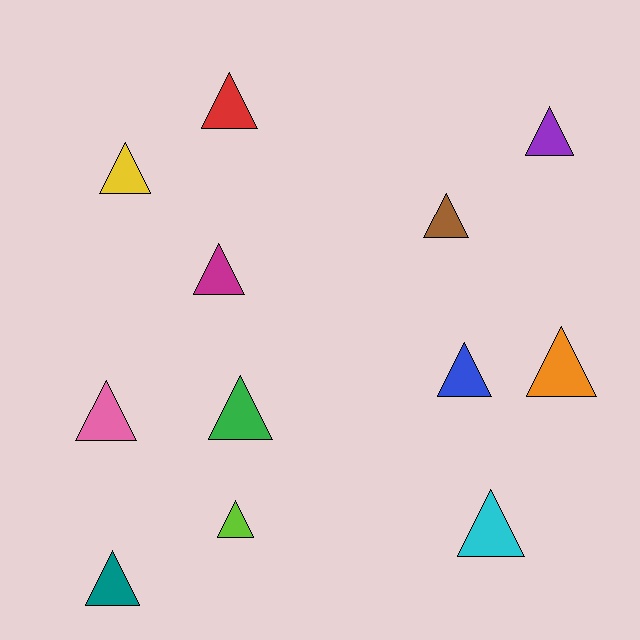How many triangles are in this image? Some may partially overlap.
There are 12 triangles.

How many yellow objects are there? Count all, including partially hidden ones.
There is 1 yellow object.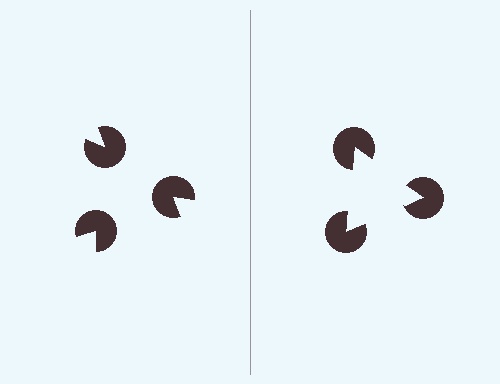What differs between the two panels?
The pac-man discs are positioned identically on both sides; only the wedge orientations differ. On the right they align to a triangle; on the left they are misaligned.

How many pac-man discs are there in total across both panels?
6 — 3 on each side.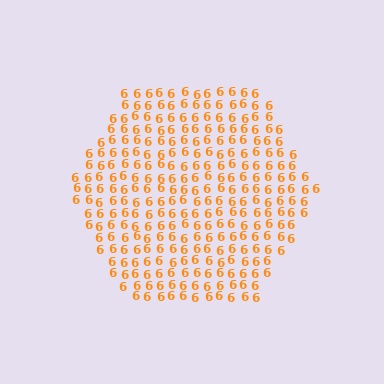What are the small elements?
The small elements are digit 6's.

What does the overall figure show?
The overall figure shows a hexagon.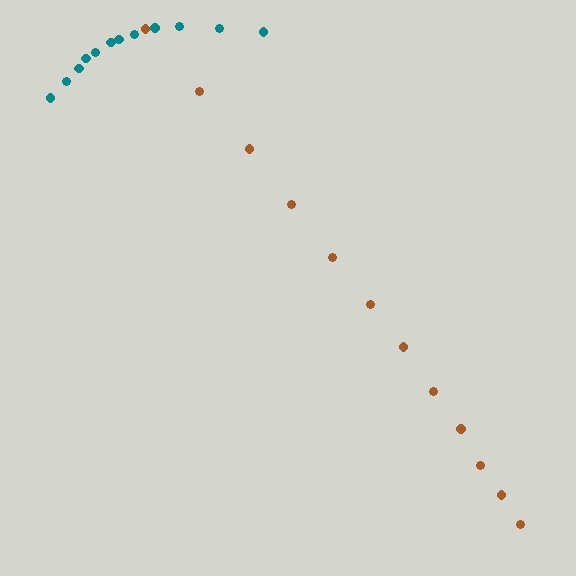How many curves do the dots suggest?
There are 2 distinct paths.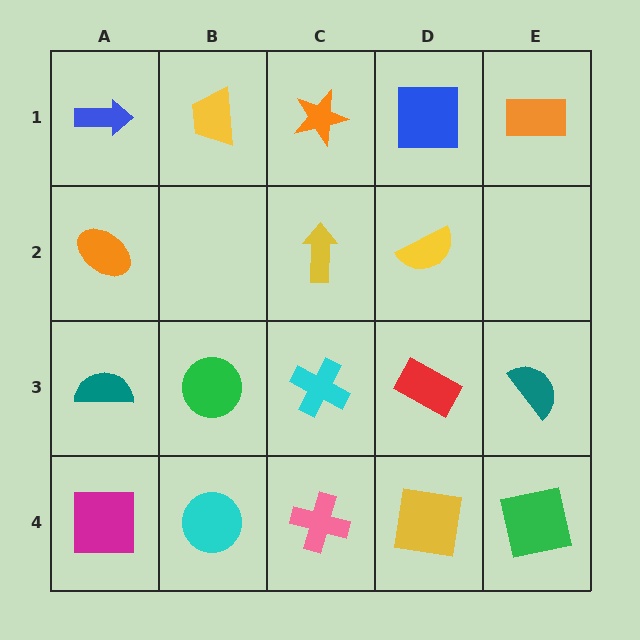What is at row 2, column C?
A yellow arrow.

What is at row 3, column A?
A teal semicircle.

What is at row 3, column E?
A teal semicircle.